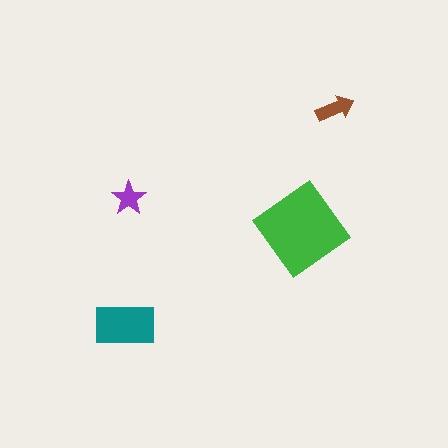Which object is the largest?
The green diamond.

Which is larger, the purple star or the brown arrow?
The brown arrow.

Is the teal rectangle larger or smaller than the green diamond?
Smaller.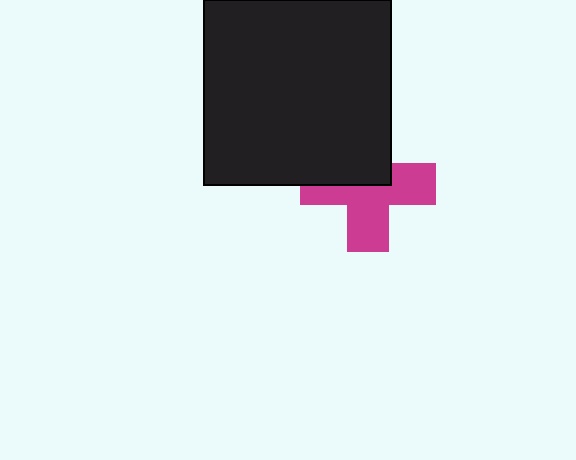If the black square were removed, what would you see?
You would see the complete magenta cross.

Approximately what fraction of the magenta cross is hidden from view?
Roughly 42% of the magenta cross is hidden behind the black square.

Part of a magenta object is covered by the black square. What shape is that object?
It is a cross.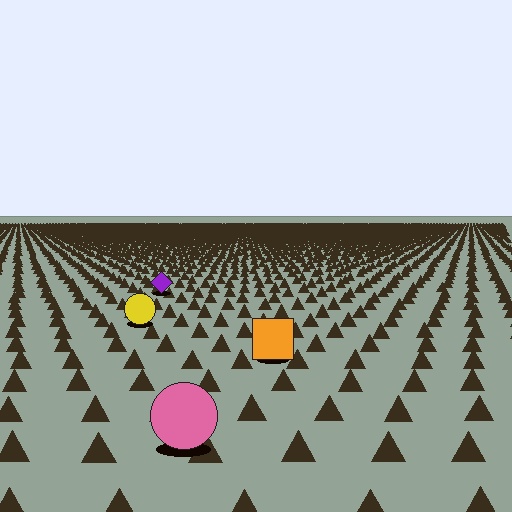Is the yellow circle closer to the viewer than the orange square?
No. The orange square is closer — you can tell from the texture gradient: the ground texture is coarser near it.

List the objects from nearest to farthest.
From nearest to farthest: the pink circle, the orange square, the yellow circle, the purple diamond.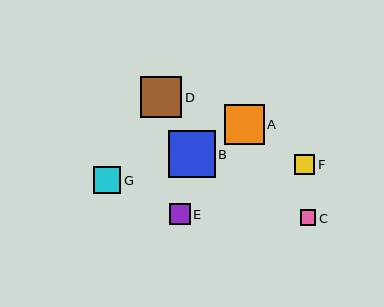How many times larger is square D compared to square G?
Square D is approximately 1.5 times the size of square G.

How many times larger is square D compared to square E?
Square D is approximately 2.0 times the size of square E.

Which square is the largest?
Square B is the largest with a size of approximately 47 pixels.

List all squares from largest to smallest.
From largest to smallest: B, D, A, G, E, F, C.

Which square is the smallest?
Square C is the smallest with a size of approximately 15 pixels.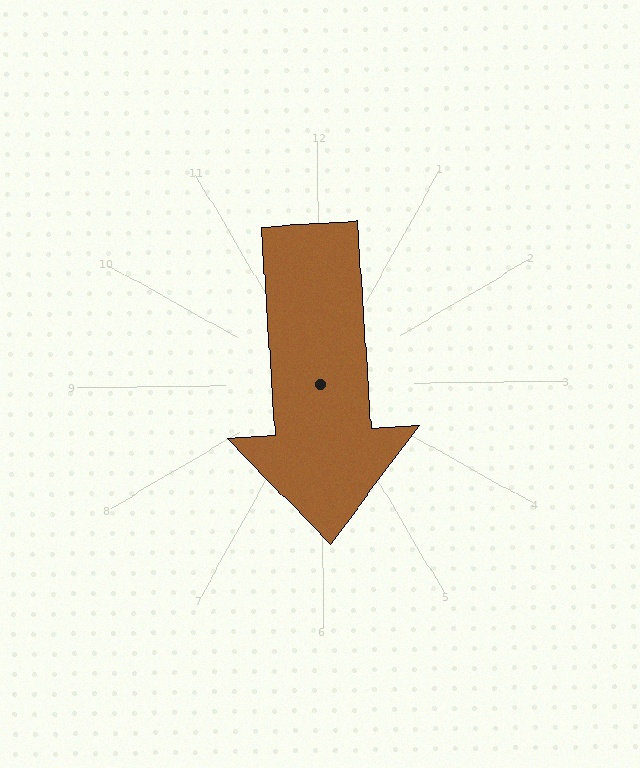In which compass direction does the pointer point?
South.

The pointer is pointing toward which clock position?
Roughly 6 o'clock.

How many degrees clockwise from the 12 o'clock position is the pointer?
Approximately 177 degrees.